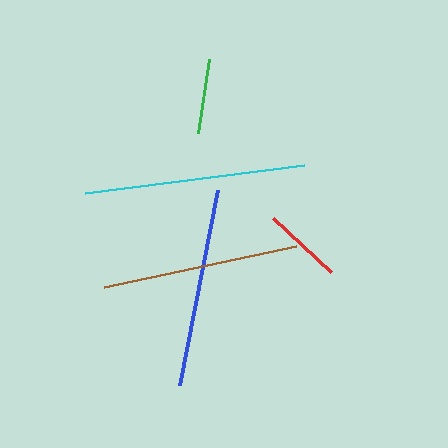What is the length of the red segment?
The red segment is approximately 79 pixels long.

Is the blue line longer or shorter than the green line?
The blue line is longer than the green line.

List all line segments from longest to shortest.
From longest to shortest: cyan, blue, brown, red, green.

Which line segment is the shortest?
The green line is the shortest at approximately 74 pixels.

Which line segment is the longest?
The cyan line is the longest at approximately 221 pixels.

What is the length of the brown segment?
The brown segment is approximately 197 pixels long.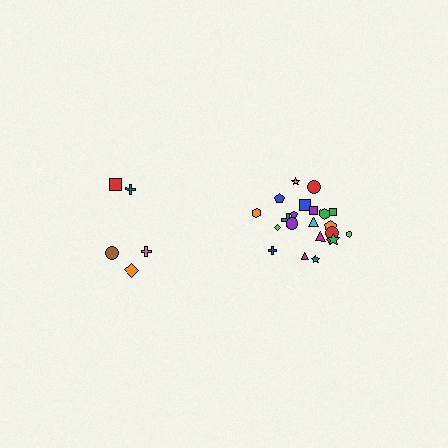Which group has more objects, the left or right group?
The right group.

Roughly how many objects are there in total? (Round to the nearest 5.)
Roughly 25 objects in total.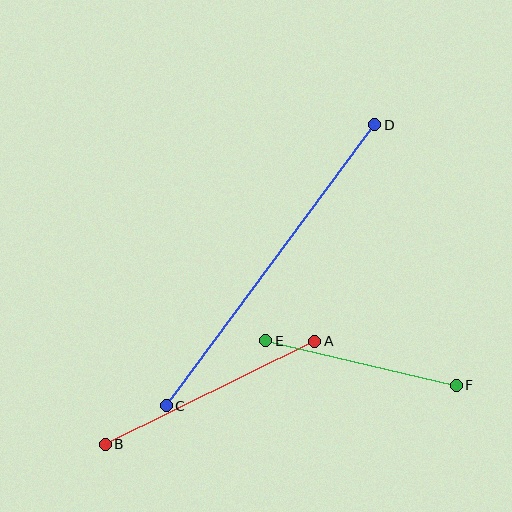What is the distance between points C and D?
The distance is approximately 350 pixels.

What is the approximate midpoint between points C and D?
The midpoint is at approximately (270, 265) pixels.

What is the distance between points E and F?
The distance is approximately 196 pixels.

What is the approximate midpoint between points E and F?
The midpoint is at approximately (361, 363) pixels.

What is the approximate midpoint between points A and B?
The midpoint is at approximately (210, 393) pixels.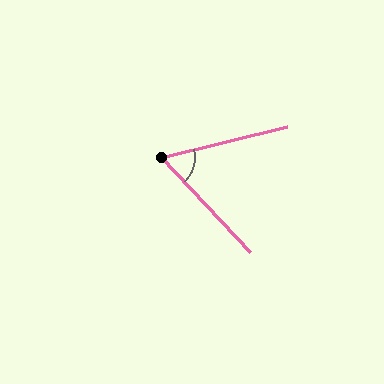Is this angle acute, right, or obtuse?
It is acute.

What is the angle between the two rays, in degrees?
Approximately 61 degrees.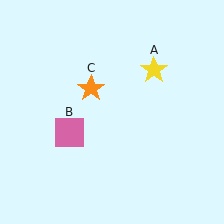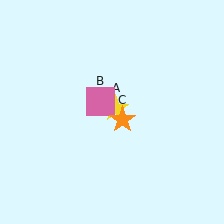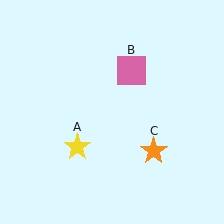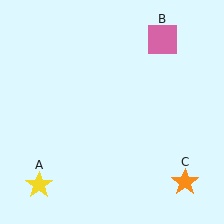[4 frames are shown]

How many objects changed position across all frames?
3 objects changed position: yellow star (object A), pink square (object B), orange star (object C).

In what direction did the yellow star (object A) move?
The yellow star (object A) moved down and to the left.